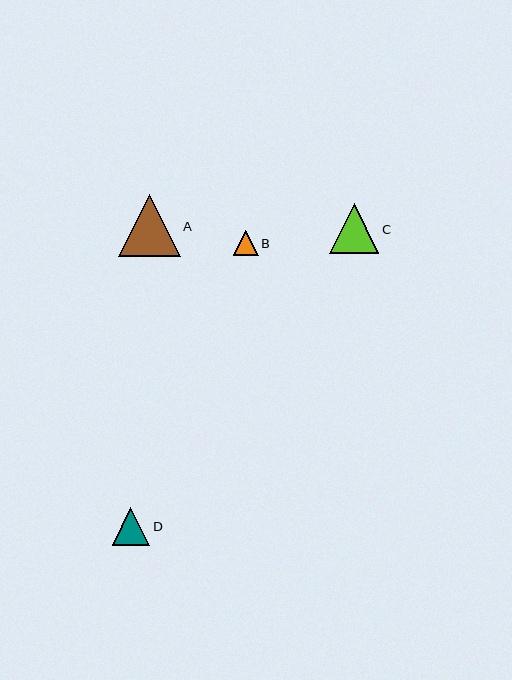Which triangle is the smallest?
Triangle B is the smallest with a size of approximately 25 pixels.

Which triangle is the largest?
Triangle A is the largest with a size of approximately 61 pixels.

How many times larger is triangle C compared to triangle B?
Triangle C is approximately 2.0 times the size of triangle B.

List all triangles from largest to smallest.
From largest to smallest: A, C, D, B.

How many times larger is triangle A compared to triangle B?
Triangle A is approximately 2.4 times the size of triangle B.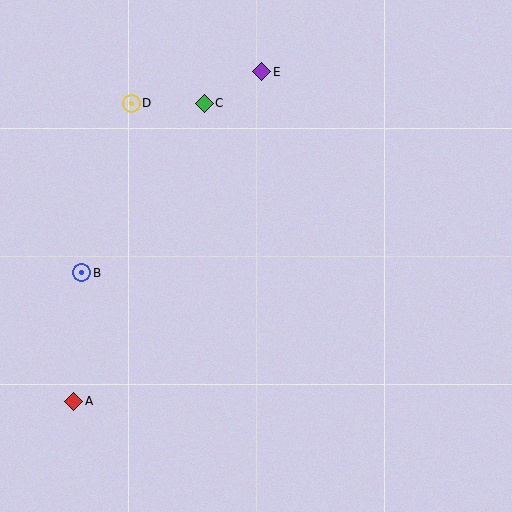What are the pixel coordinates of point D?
Point D is at (131, 104).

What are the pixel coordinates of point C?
Point C is at (204, 103).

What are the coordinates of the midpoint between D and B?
The midpoint between D and B is at (106, 188).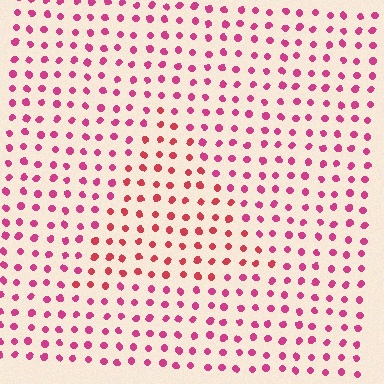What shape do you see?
I see a triangle.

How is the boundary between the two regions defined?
The boundary is defined purely by a slight shift in hue (about 25 degrees). Spacing, size, and orientation are identical on both sides.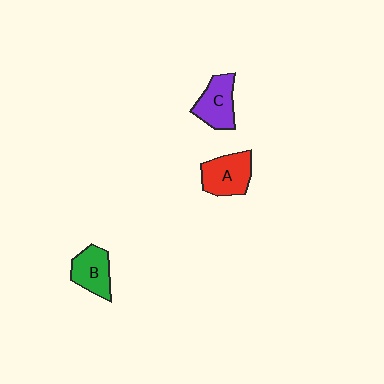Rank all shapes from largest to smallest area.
From largest to smallest: A (red), C (purple), B (green).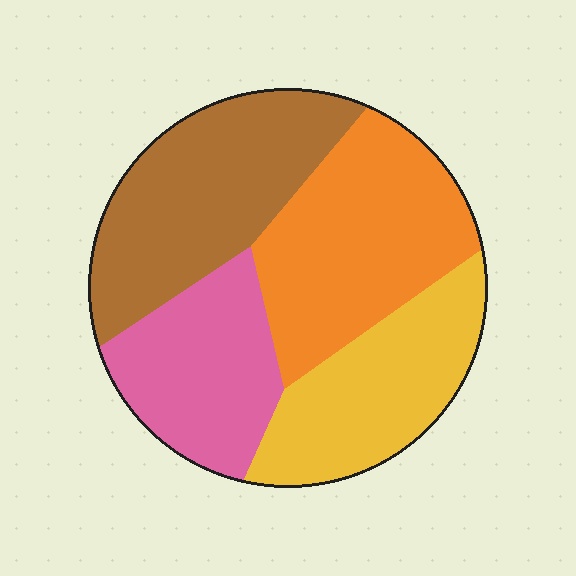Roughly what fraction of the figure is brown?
Brown covers around 30% of the figure.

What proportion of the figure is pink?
Pink covers 21% of the figure.